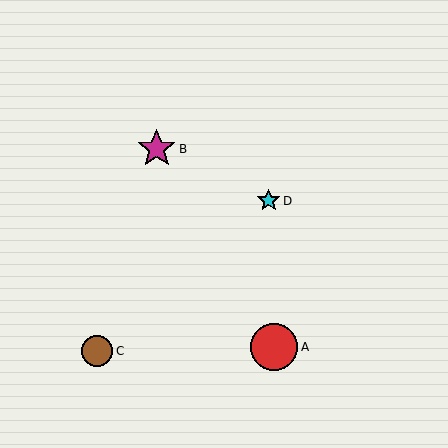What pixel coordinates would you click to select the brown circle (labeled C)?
Click at (97, 351) to select the brown circle C.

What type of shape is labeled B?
Shape B is a magenta star.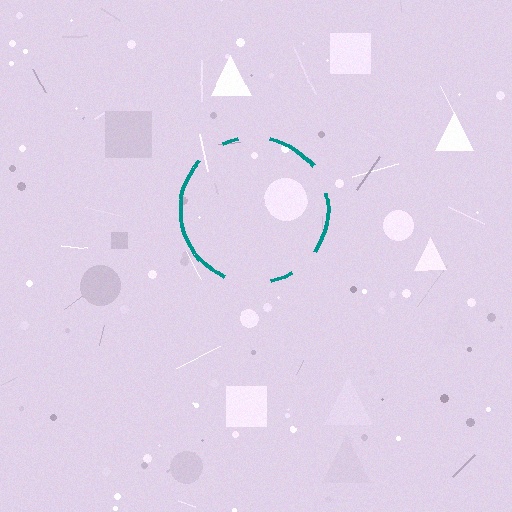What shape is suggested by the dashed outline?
The dashed outline suggests a circle.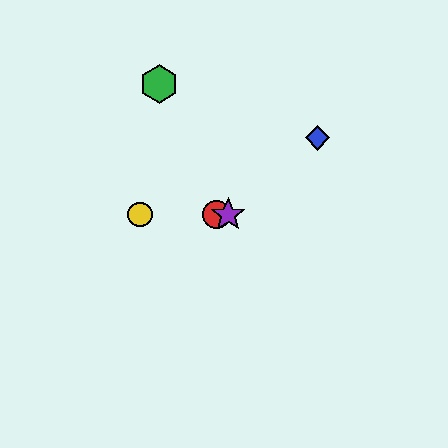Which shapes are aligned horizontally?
The red circle, the yellow circle, the purple star are aligned horizontally.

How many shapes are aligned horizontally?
3 shapes (the red circle, the yellow circle, the purple star) are aligned horizontally.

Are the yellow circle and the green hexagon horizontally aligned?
No, the yellow circle is at y≈215 and the green hexagon is at y≈84.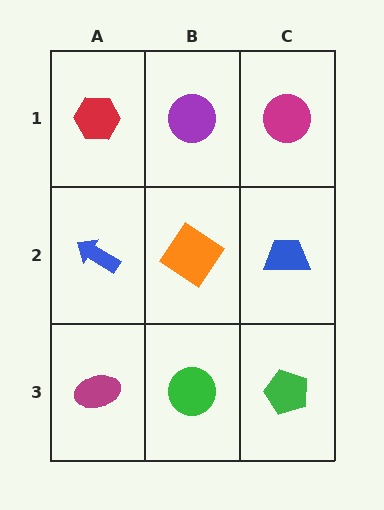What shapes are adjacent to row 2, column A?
A red hexagon (row 1, column A), a magenta ellipse (row 3, column A), an orange diamond (row 2, column B).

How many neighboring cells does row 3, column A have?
2.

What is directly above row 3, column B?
An orange diamond.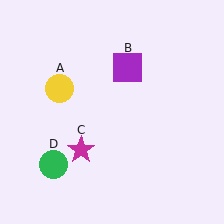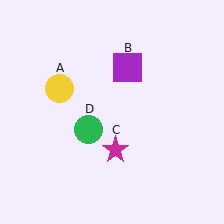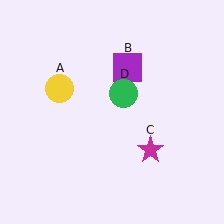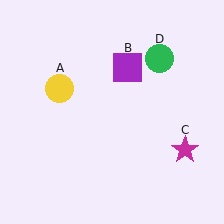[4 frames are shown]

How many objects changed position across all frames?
2 objects changed position: magenta star (object C), green circle (object D).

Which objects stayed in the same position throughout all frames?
Yellow circle (object A) and purple square (object B) remained stationary.